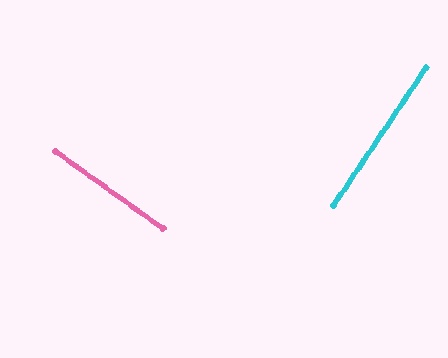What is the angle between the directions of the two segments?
Approximately 89 degrees.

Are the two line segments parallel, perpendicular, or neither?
Perpendicular — they meet at approximately 89°.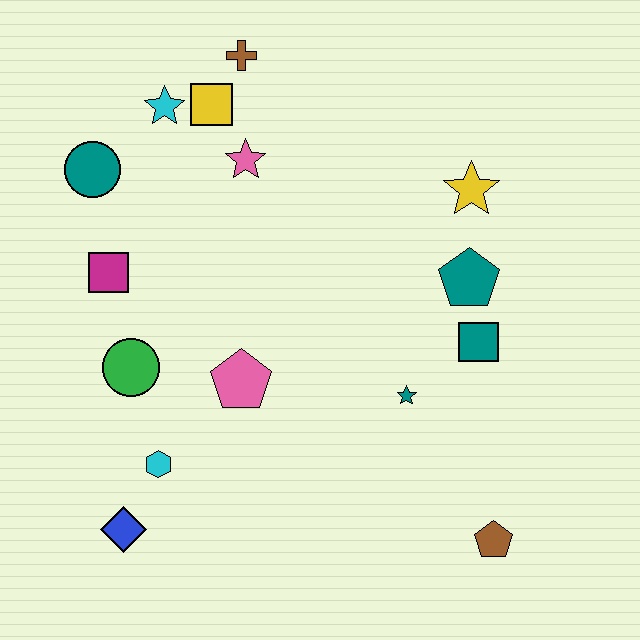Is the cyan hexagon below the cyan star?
Yes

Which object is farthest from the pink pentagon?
The brown cross is farthest from the pink pentagon.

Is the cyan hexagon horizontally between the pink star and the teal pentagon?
No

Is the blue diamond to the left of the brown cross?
Yes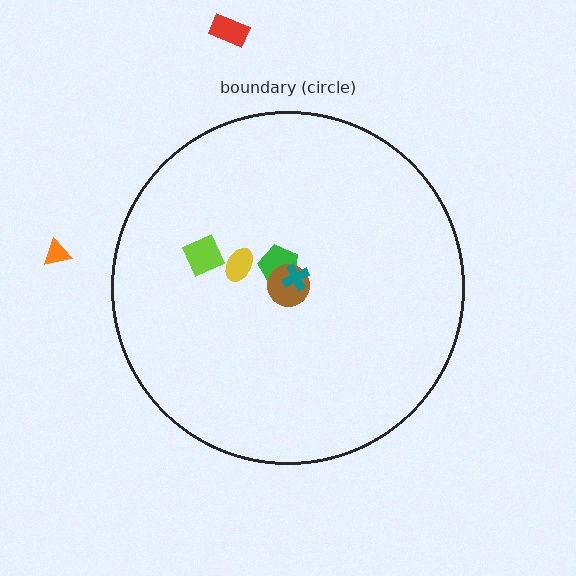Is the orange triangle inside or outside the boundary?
Outside.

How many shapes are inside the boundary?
5 inside, 2 outside.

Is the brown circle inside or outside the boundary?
Inside.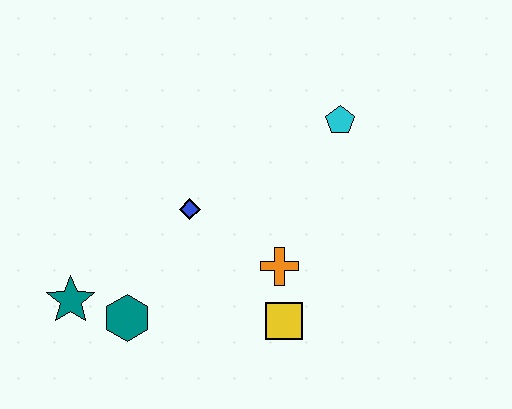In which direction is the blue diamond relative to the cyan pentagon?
The blue diamond is to the left of the cyan pentagon.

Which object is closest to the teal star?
The teal hexagon is closest to the teal star.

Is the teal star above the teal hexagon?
Yes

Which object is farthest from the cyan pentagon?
The teal star is farthest from the cyan pentagon.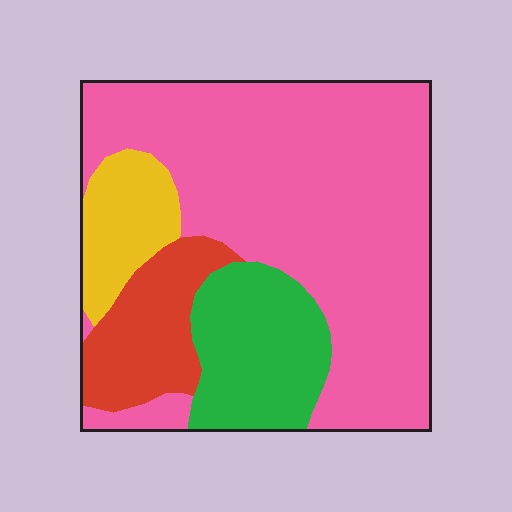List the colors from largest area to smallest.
From largest to smallest: pink, green, red, yellow.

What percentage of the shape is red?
Red takes up about one eighth (1/8) of the shape.